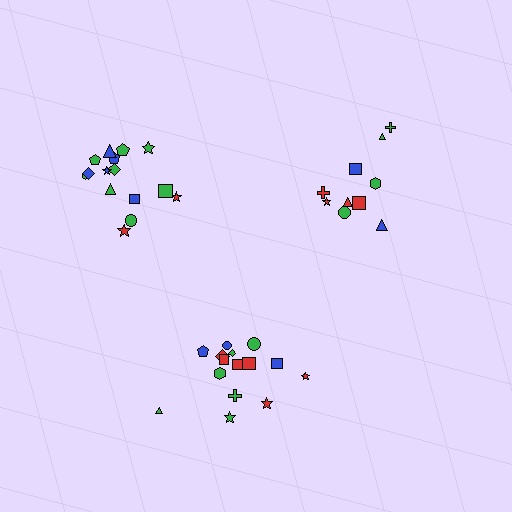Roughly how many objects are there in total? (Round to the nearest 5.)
Roughly 40 objects in total.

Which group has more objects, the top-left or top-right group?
The top-left group.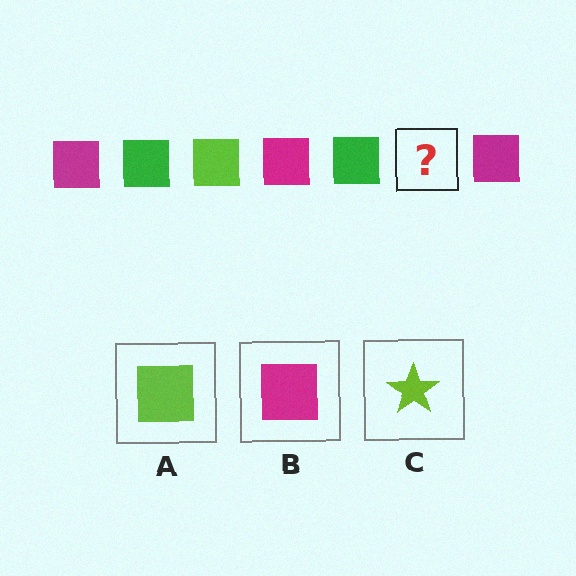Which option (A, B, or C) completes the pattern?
A.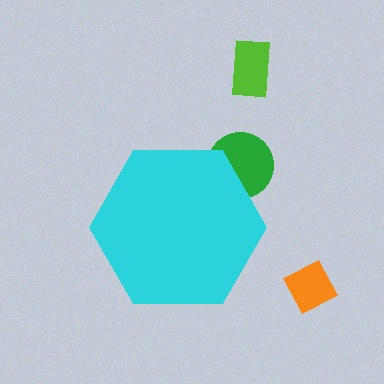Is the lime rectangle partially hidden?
No, the lime rectangle is fully visible.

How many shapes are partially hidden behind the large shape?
1 shape is partially hidden.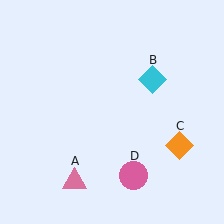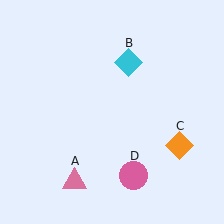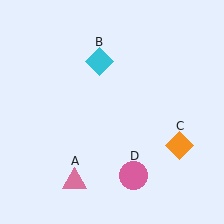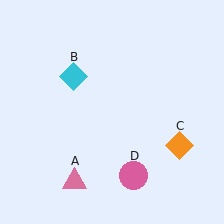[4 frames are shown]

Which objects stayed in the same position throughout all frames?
Pink triangle (object A) and orange diamond (object C) and pink circle (object D) remained stationary.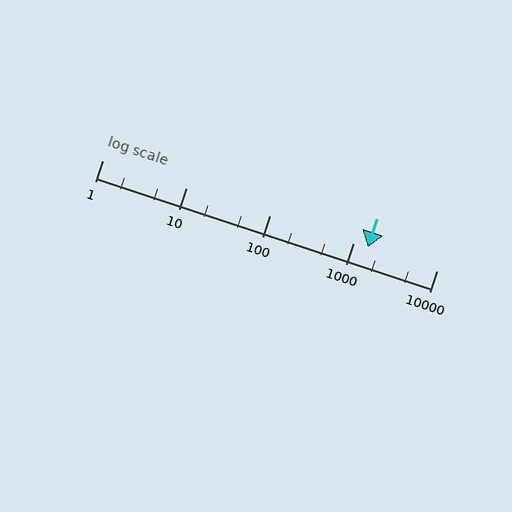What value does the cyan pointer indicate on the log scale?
The pointer indicates approximately 1500.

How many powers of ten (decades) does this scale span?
The scale spans 4 decades, from 1 to 10000.